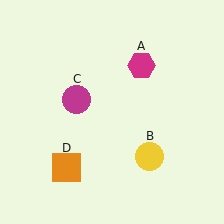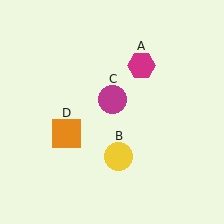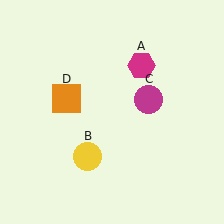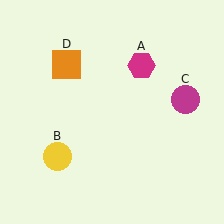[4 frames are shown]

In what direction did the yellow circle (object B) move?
The yellow circle (object B) moved left.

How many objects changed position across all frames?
3 objects changed position: yellow circle (object B), magenta circle (object C), orange square (object D).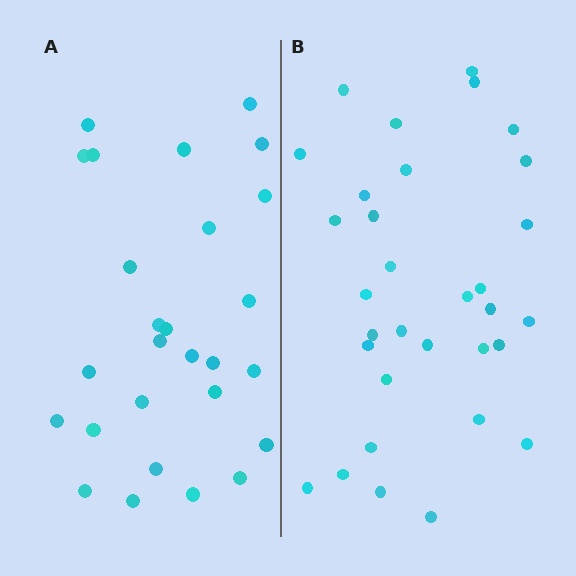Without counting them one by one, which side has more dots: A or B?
Region B (the right region) has more dots.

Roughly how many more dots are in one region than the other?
Region B has about 5 more dots than region A.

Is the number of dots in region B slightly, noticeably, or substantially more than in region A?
Region B has only slightly more — the two regions are fairly close. The ratio is roughly 1.2 to 1.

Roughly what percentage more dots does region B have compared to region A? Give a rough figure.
About 20% more.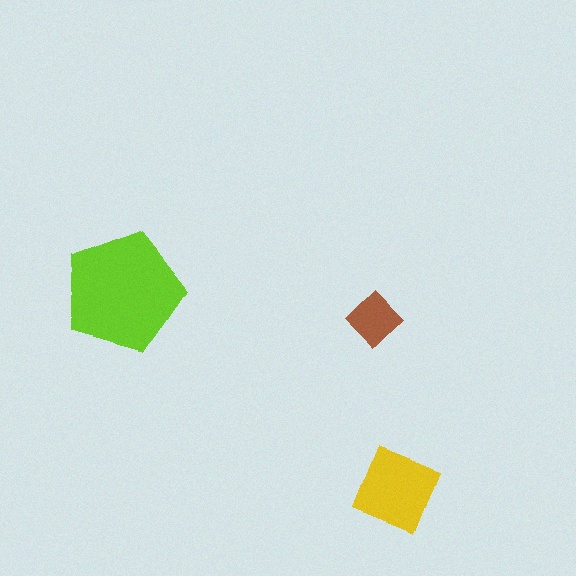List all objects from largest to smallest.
The lime pentagon, the yellow square, the brown diamond.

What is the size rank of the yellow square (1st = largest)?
2nd.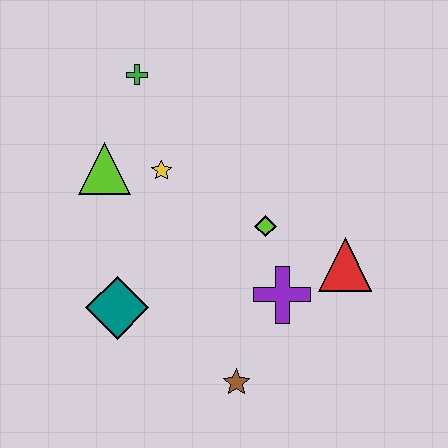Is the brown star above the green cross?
No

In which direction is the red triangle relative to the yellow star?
The red triangle is to the right of the yellow star.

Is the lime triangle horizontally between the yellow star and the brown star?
No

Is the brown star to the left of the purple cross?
Yes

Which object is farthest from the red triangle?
The green cross is farthest from the red triangle.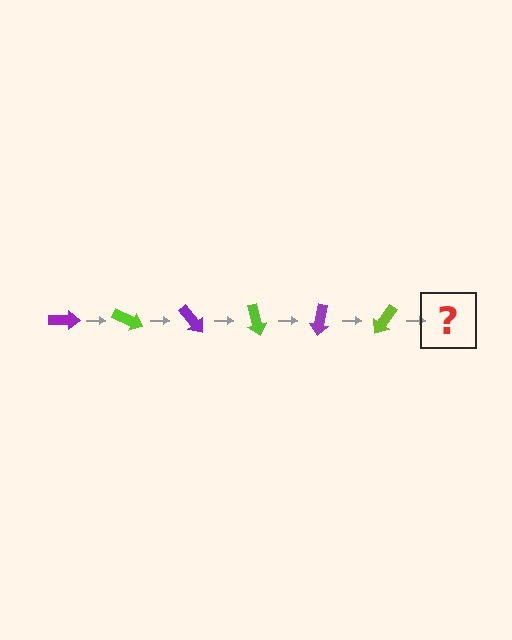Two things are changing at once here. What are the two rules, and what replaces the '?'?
The two rules are that it rotates 25 degrees each step and the color cycles through purple and lime. The '?' should be a purple arrow, rotated 150 degrees from the start.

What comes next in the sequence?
The next element should be a purple arrow, rotated 150 degrees from the start.